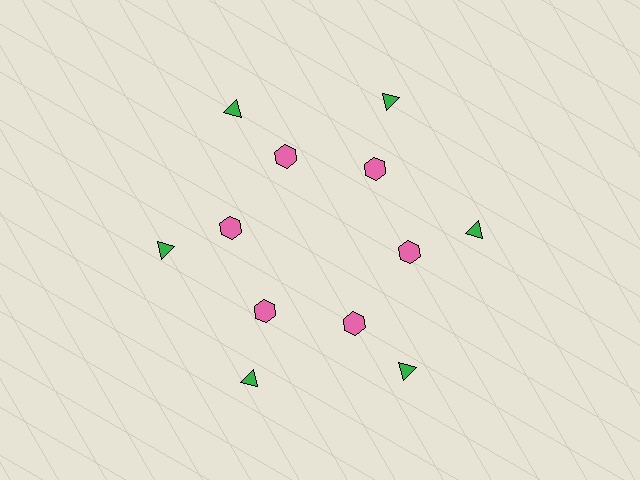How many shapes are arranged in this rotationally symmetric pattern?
There are 12 shapes, arranged in 6 groups of 2.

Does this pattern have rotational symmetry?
Yes, this pattern has 6-fold rotational symmetry. It looks the same after rotating 60 degrees around the center.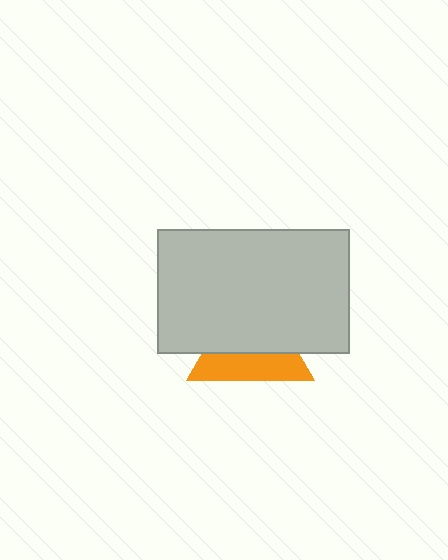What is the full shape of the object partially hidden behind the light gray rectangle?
The partially hidden object is an orange triangle.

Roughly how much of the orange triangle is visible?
A small part of it is visible (roughly 44%).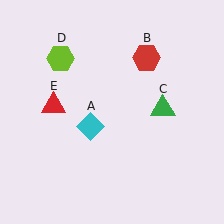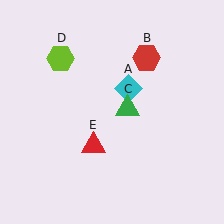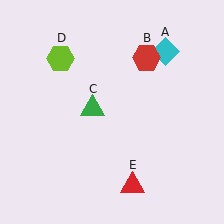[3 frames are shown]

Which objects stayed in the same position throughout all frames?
Red hexagon (object B) and lime hexagon (object D) remained stationary.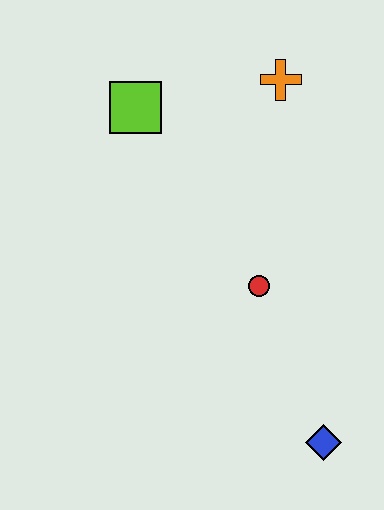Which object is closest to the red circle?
The blue diamond is closest to the red circle.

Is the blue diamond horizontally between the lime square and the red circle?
No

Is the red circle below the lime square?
Yes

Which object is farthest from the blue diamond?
The lime square is farthest from the blue diamond.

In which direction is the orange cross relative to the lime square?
The orange cross is to the right of the lime square.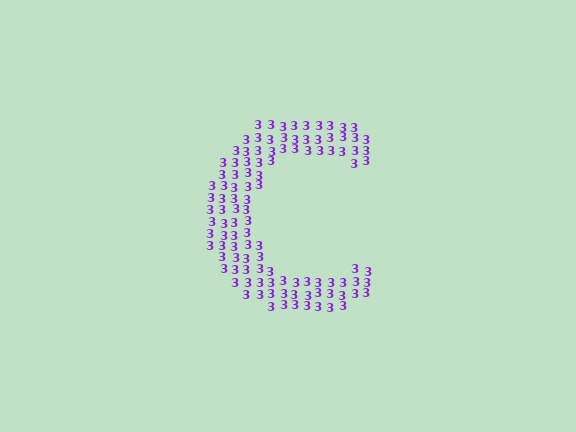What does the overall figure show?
The overall figure shows the letter C.